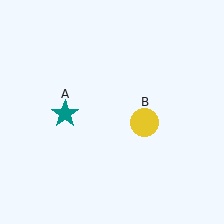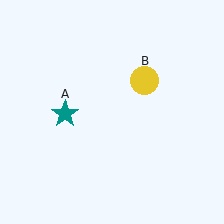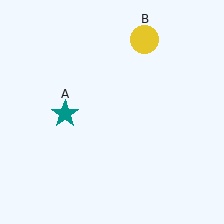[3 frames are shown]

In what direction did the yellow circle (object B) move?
The yellow circle (object B) moved up.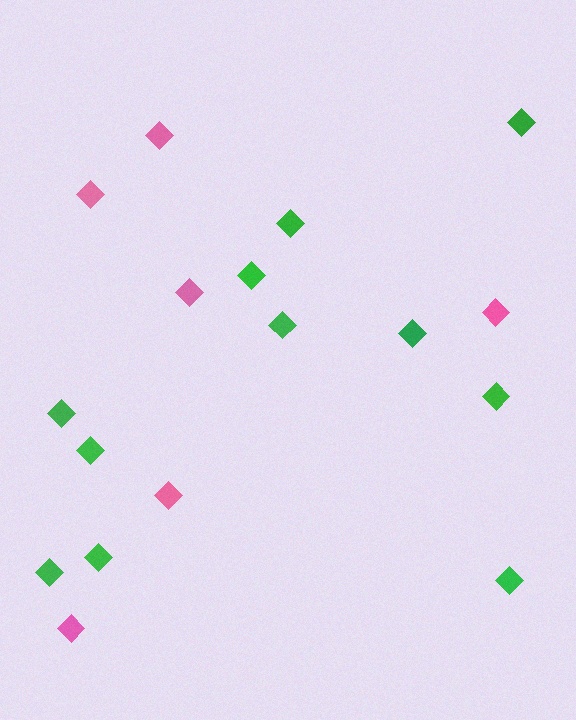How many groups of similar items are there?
There are 2 groups: one group of pink diamonds (6) and one group of green diamonds (11).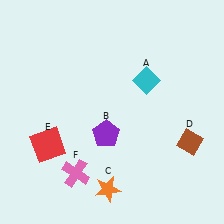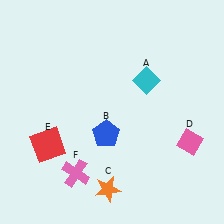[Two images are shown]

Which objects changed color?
B changed from purple to blue. D changed from brown to pink.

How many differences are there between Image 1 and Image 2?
There are 2 differences between the two images.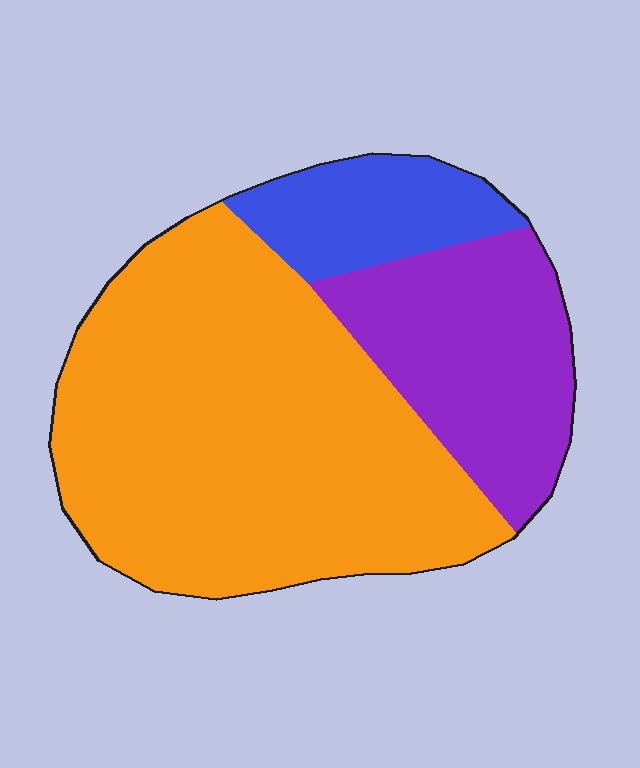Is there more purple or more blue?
Purple.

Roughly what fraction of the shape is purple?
Purple takes up less than a quarter of the shape.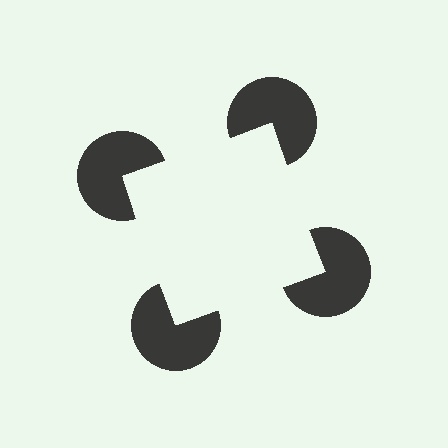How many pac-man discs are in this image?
There are 4 — one at each vertex of the illusory square.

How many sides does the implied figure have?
4 sides.